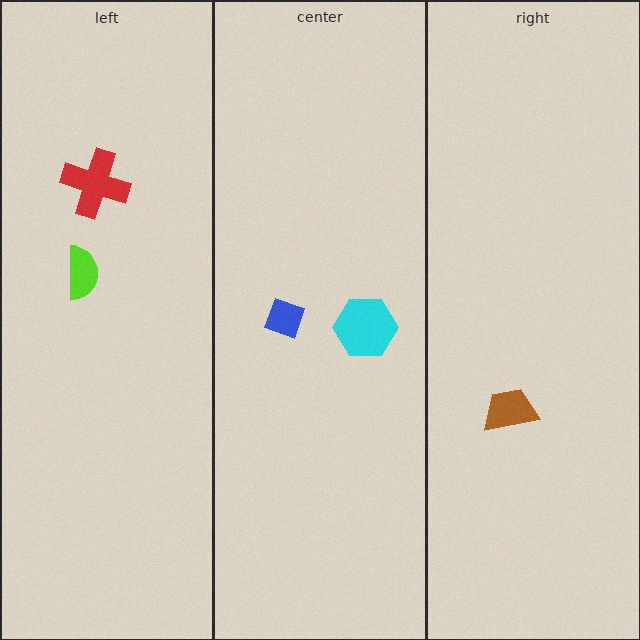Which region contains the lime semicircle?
The left region.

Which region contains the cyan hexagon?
The center region.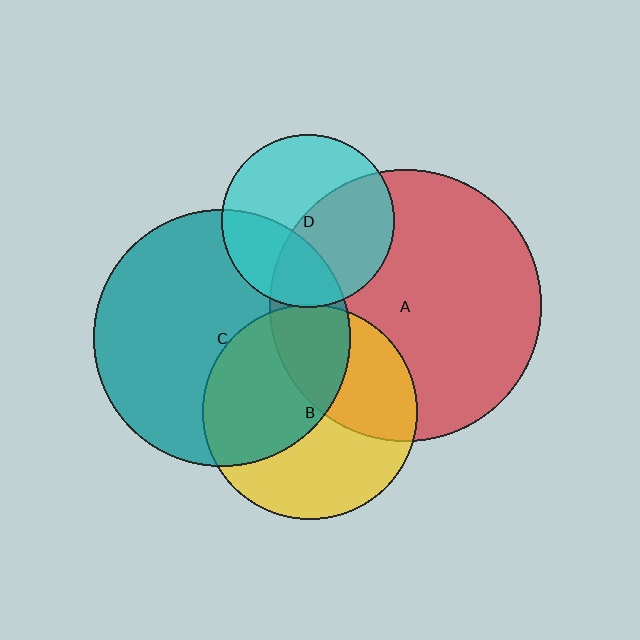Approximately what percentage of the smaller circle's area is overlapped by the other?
Approximately 20%.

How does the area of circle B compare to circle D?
Approximately 1.5 times.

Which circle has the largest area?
Circle A (red).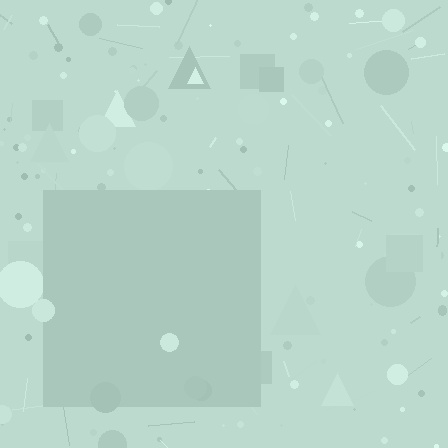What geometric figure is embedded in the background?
A square is embedded in the background.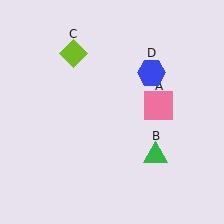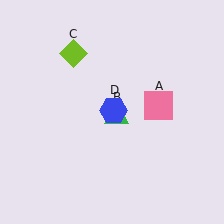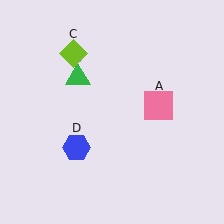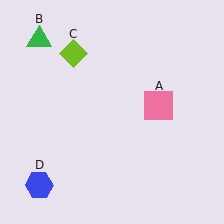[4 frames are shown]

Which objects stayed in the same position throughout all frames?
Pink square (object A) and lime diamond (object C) remained stationary.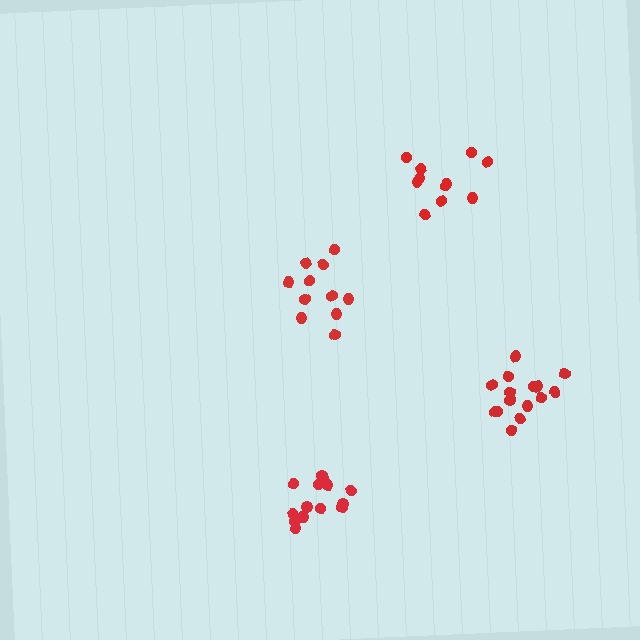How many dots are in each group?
Group 1: 11 dots, Group 2: 16 dots, Group 3: 11 dots, Group 4: 14 dots (52 total).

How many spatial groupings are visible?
There are 4 spatial groupings.